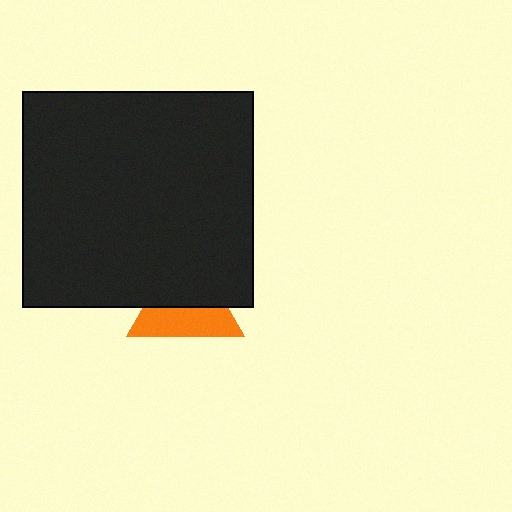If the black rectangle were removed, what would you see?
You would see the complete orange triangle.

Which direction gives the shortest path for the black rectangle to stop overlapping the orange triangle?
Moving up gives the shortest separation.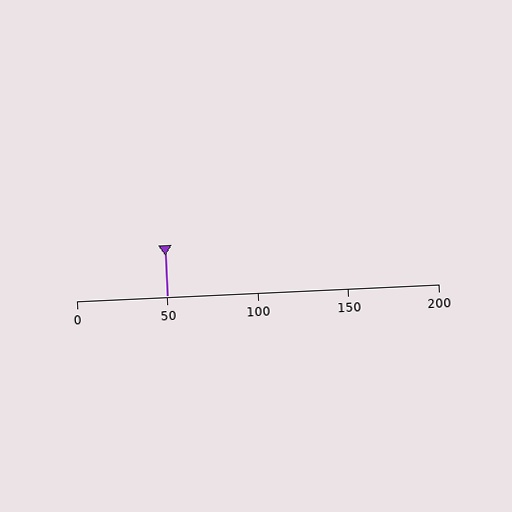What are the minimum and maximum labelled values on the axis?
The axis runs from 0 to 200.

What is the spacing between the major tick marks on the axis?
The major ticks are spaced 50 apart.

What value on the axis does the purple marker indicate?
The marker indicates approximately 50.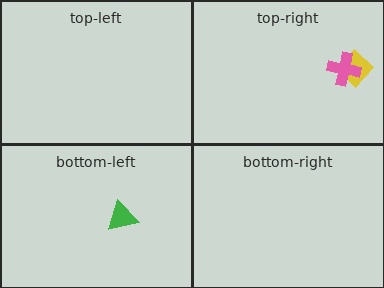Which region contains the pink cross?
The top-right region.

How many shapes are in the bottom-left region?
1.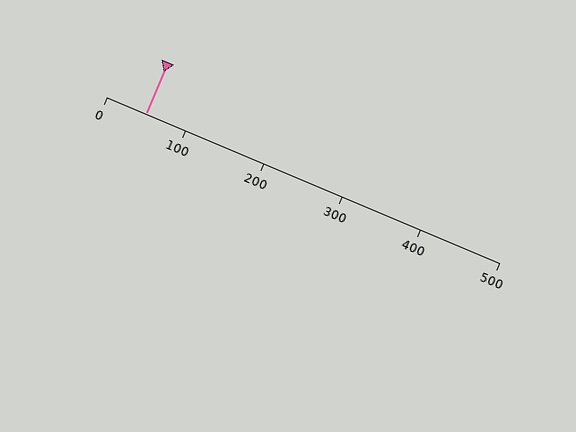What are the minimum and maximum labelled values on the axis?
The axis runs from 0 to 500.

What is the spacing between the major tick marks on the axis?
The major ticks are spaced 100 apart.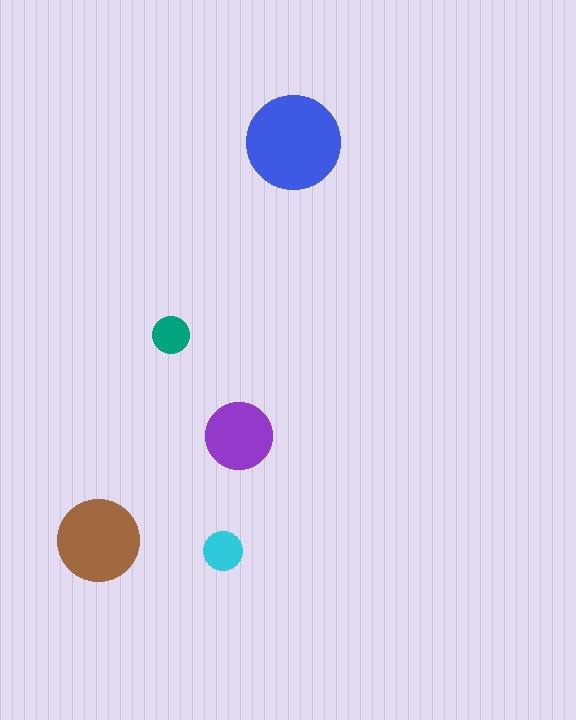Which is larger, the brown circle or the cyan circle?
The brown one.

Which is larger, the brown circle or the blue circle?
The blue one.